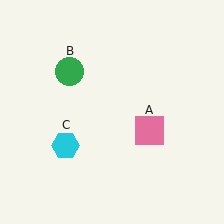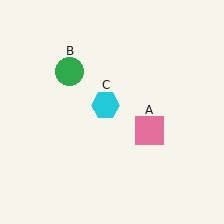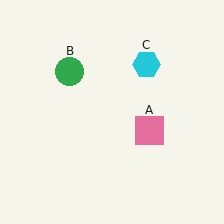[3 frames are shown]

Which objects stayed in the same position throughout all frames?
Pink square (object A) and green circle (object B) remained stationary.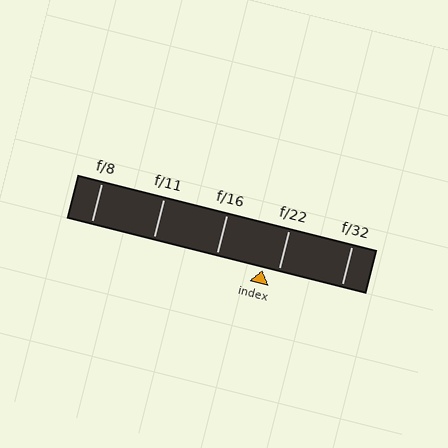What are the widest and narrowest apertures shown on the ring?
The widest aperture shown is f/8 and the narrowest is f/32.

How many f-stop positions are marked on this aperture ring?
There are 5 f-stop positions marked.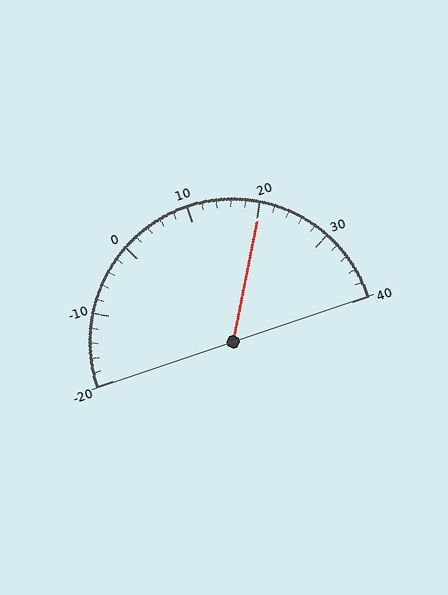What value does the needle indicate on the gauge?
The needle indicates approximately 20.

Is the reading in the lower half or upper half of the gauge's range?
The reading is in the upper half of the range (-20 to 40).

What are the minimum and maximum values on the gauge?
The gauge ranges from -20 to 40.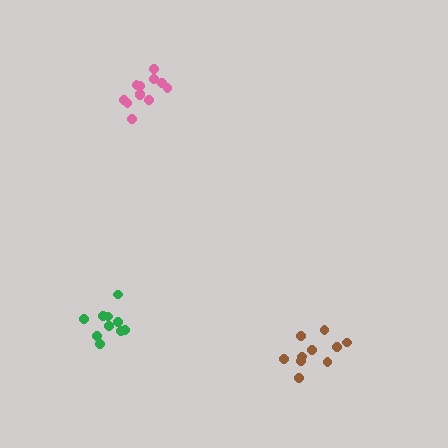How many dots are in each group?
Group 1: 10 dots, Group 2: 12 dots, Group 3: 10 dots (32 total).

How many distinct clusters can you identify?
There are 3 distinct clusters.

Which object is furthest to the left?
The green cluster is leftmost.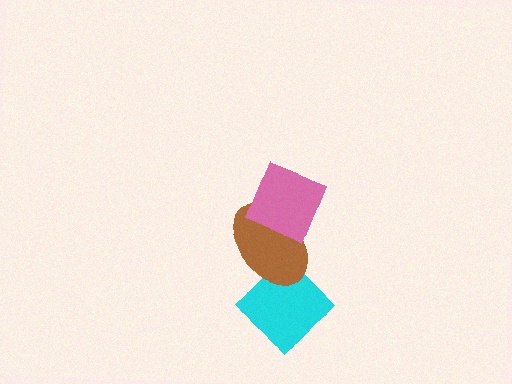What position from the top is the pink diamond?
The pink diamond is 1st from the top.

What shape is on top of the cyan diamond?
The brown ellipse is on top of the cyan diamond.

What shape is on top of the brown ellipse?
The pink diamond is on top of the brown ellipse.